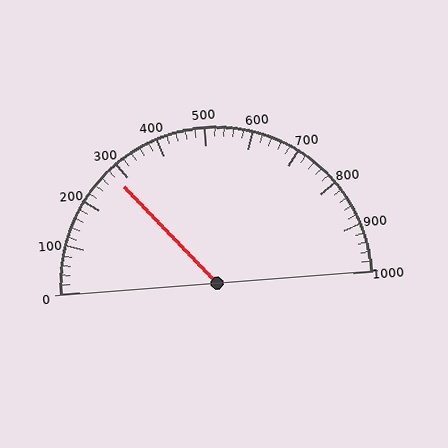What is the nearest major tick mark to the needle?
The nearest major tick mark is 300.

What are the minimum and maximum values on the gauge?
The gauge ranges from 0 to 1000.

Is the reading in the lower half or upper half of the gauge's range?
The reading is in the lower half of the range (0 to 1000).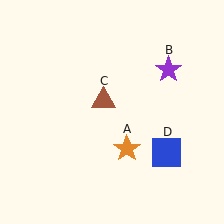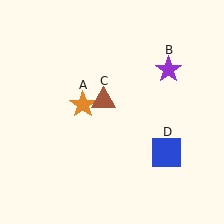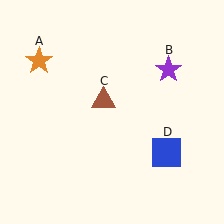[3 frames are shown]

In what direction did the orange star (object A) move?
The orange star (object A) moved up and to the left.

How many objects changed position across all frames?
1 object changed position: orange star (object A).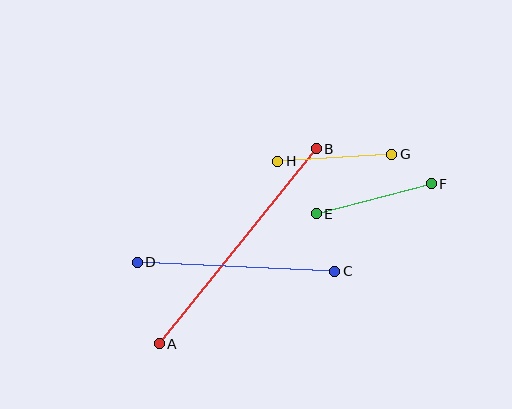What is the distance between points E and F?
The distance is approximately 119 pixels.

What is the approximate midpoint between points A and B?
The midpoint is at approximately (238, 246) pixels.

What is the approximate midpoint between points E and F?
The midpoint is at approximately (374, 199) pixels.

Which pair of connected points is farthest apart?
Points A and B are farthest apart.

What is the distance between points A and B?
The distance is approximately 250 pixels.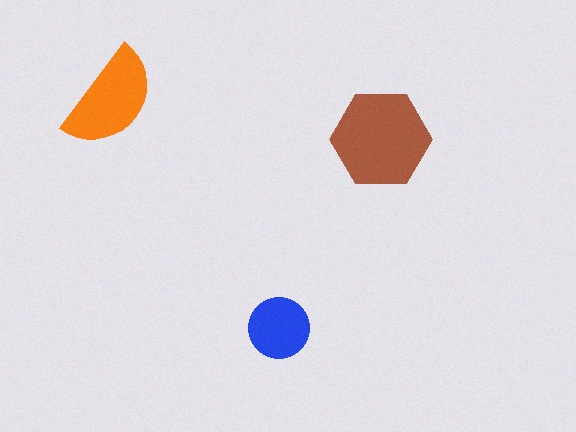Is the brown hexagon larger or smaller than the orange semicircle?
Larger.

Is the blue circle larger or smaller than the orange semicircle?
Smaller.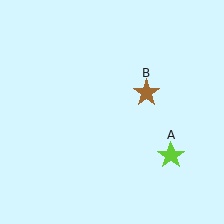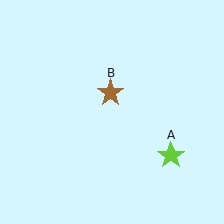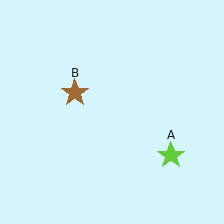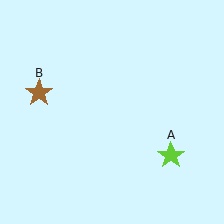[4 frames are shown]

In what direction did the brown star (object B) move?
The brown star (object B) moved left.